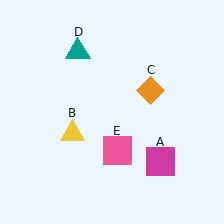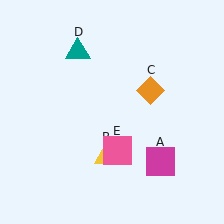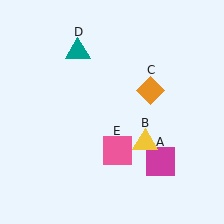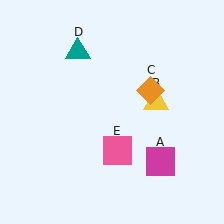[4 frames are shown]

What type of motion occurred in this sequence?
The yellow triangle (object B) rotated counterclockwise around the center of the scene.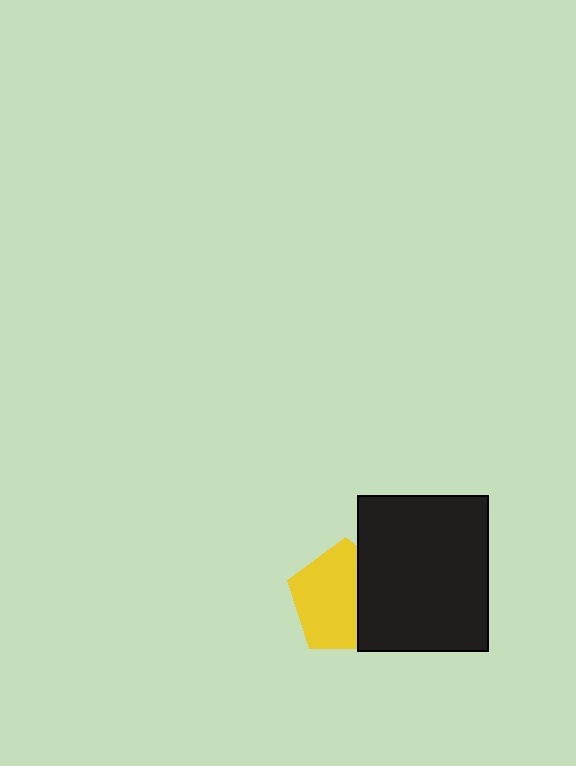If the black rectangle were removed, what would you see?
You would see the complete yellow pentagon.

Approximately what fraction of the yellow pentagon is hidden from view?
Roughly 36% of the yellow pentagon is hidden behind the black rectangle.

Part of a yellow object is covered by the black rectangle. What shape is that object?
It is a pentagon.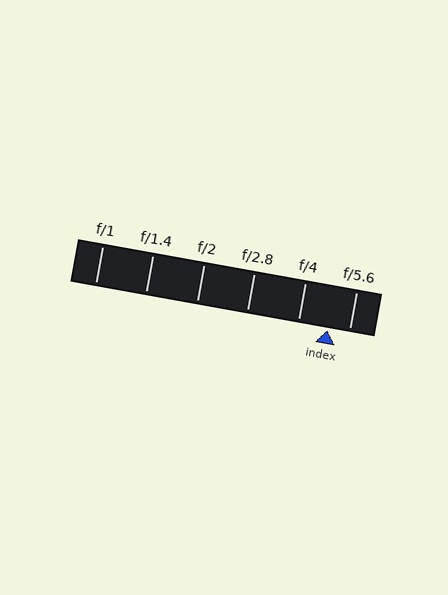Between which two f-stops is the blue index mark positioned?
The index mark is between f/4 and f/5.6.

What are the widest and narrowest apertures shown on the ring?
The widest aperture shown is f/1 and the narrowest is f/5.6.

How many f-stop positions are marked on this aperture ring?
There are 6 f-stop positions marked.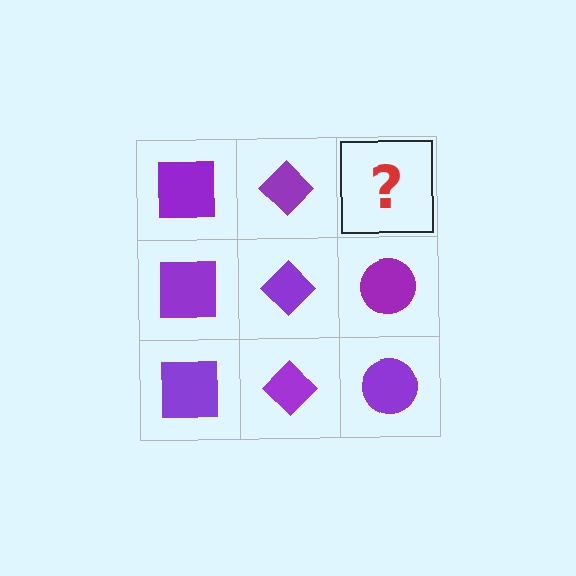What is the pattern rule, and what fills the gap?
The rule is that each column has a consistent shape. The gap should be filled with a purple circle.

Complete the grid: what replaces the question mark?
The question mark should be replaced with a purple circle.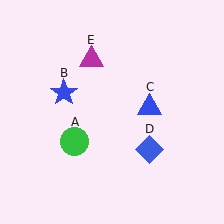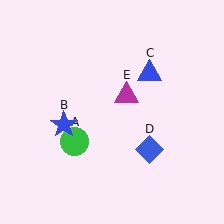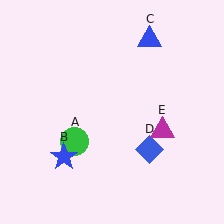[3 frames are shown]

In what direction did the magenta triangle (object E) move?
The magenta triangle (object E) moved down and to the right.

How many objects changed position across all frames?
3 objects changed position: blue star (object B), blue triangle (object C), magenta triangle (object E).